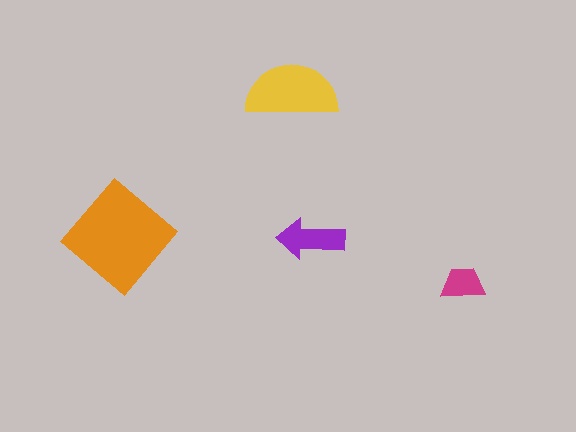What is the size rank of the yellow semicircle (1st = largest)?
2nd.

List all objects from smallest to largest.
The magenta trapezoid, the purple arrow, the yellow semicircle, the orange diamond.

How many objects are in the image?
There are 4 objects in the image.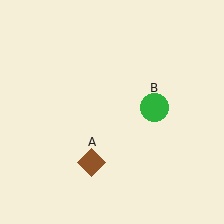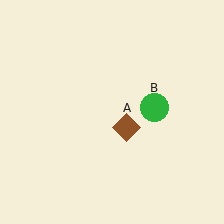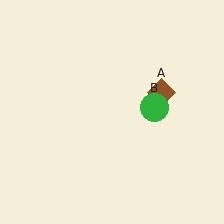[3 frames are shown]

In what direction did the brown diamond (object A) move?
The brown diamond (object A) moved up and to the right.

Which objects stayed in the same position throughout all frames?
Green circle (object B) remained stationary.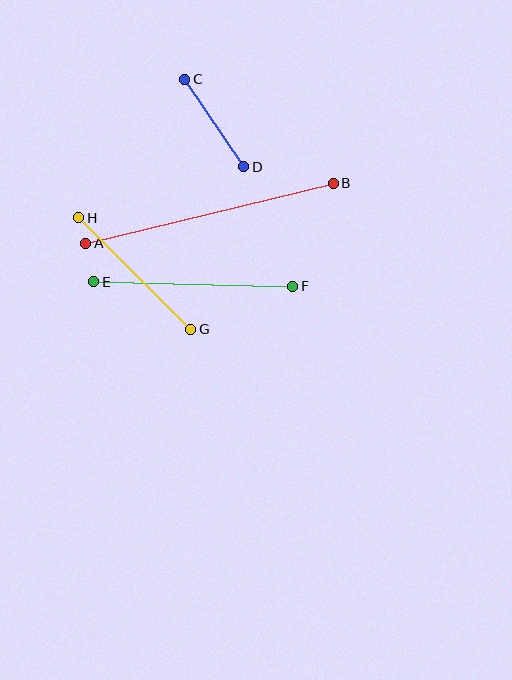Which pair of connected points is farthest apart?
Points A and B are farthest apart.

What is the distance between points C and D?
The distance is approximately 105 pixels.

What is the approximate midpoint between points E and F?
The midpoint is at approximately (193, 284) pixels.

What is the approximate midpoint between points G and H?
The midpoint is at approximately (135, 273) pixels.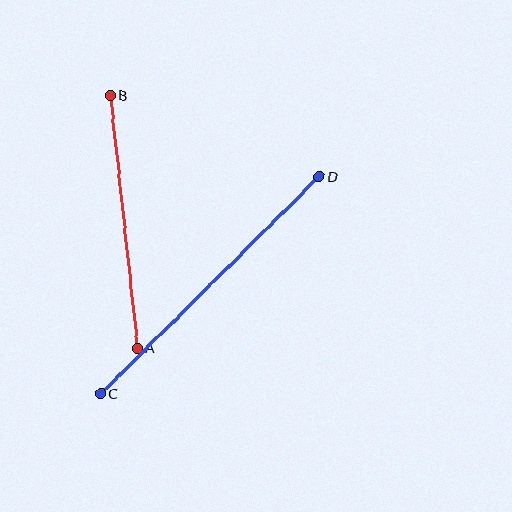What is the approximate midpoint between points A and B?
The midpoint is at approximately (124, 222) pixels.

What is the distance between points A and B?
The distance is approximately 254 pixels.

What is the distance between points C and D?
The distance is approximately 308 pixels.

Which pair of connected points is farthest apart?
Points C and D are farthest apart.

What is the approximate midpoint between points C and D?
The midpoint is at approximately (210, 285) pixels.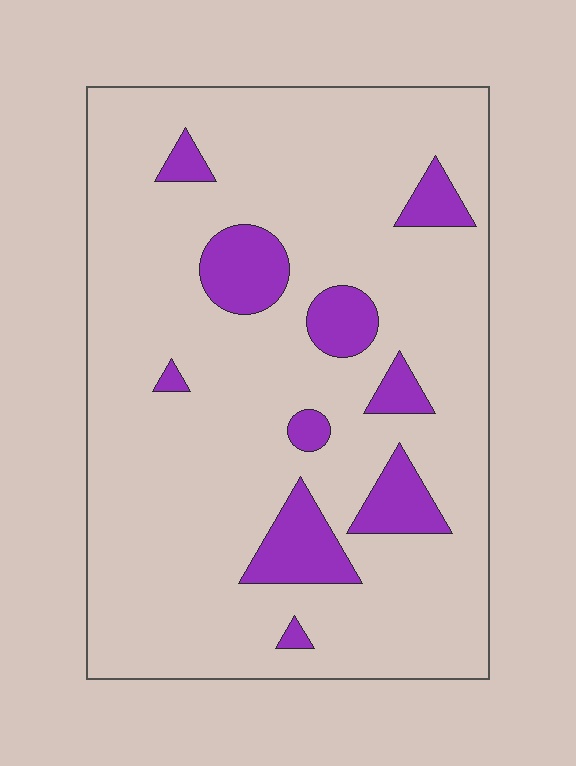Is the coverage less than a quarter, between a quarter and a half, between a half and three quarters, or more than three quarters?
Less than a quarter.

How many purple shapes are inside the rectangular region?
10.